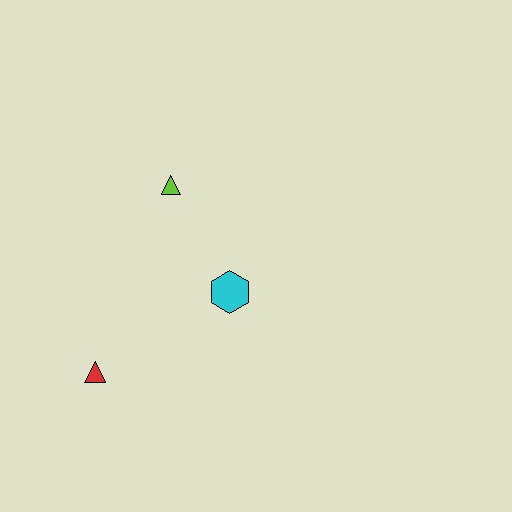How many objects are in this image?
There are 3 objects.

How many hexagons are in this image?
There is 1 hexagon.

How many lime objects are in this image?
There is 1 lime object.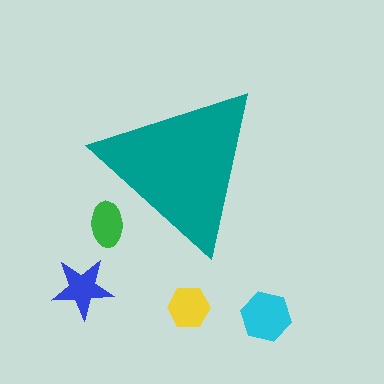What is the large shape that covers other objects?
A teal triangle.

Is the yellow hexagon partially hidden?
No, the yellow hexagon is fully visible.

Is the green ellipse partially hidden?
Yes, the green ellipse is partially hidden behind the teal triangle.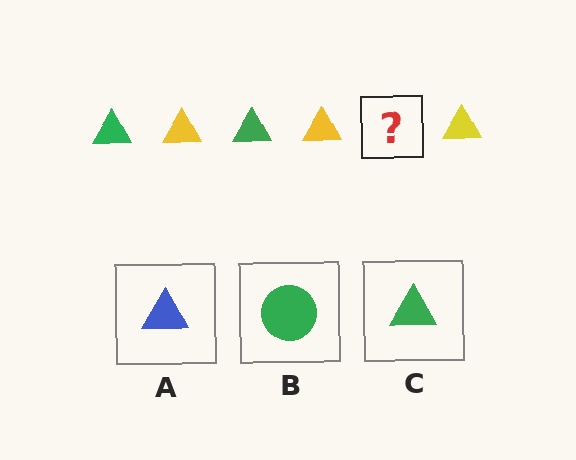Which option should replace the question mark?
Option C.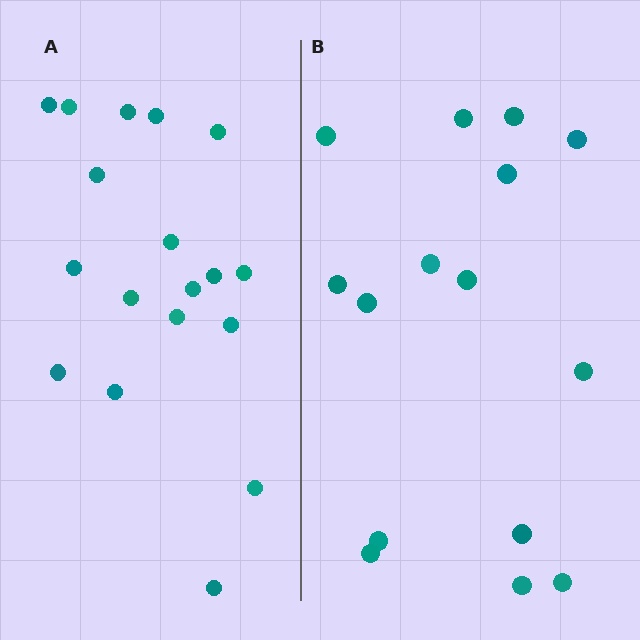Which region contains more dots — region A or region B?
Region A (the left region) has more dots.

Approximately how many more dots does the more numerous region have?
Region A has just a few more — roughly 2 or 3 more dots than region B.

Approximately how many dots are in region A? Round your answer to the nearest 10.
About 20 dots. (The exact count is 18, which rounds to 20.)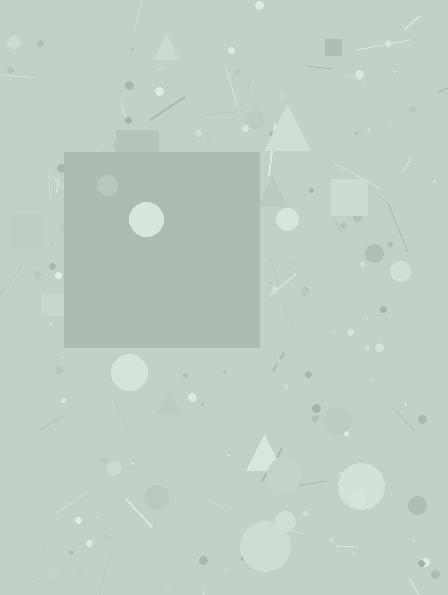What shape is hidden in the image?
A square is hidden in the image.